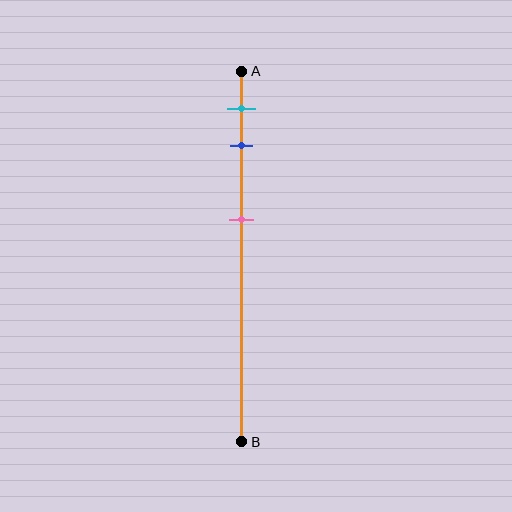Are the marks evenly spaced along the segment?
No, the marks are not evenly spaced.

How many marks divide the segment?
There are 3 marks dividing the segment.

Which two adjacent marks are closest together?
The cyan and blue marks are the closest adjacent pair.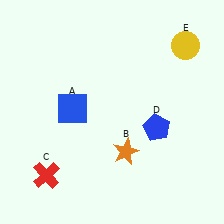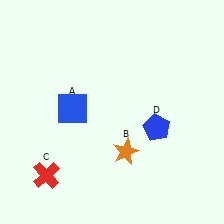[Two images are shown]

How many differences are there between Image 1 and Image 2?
There is 1 difference between the two images.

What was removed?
The yellow circle (E) was removed in Image 2.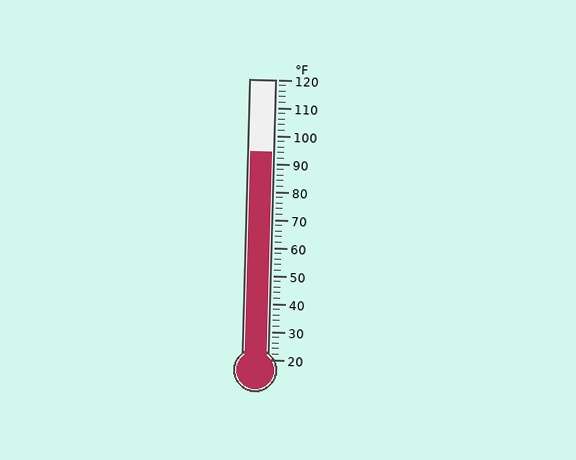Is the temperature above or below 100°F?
The temperature is below 100°F.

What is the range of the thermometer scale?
The thermometer scale ranges from 20°F to 120°F.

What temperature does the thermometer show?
The thermometer shows approximately 94°F.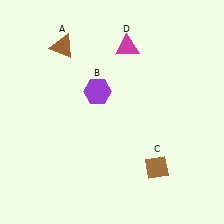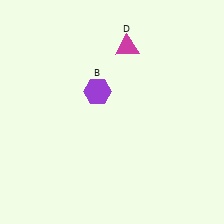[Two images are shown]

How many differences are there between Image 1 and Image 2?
There are 2 differences between the two images.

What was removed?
The brown diamond (C), the brown triangle (A) were removed in Image 2.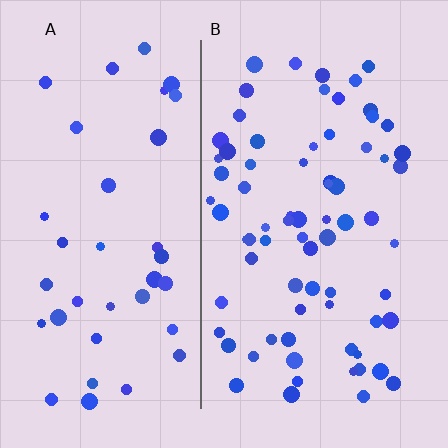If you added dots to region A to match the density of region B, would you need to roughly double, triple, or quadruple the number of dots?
Approximately double.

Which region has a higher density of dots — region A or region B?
B (the right).